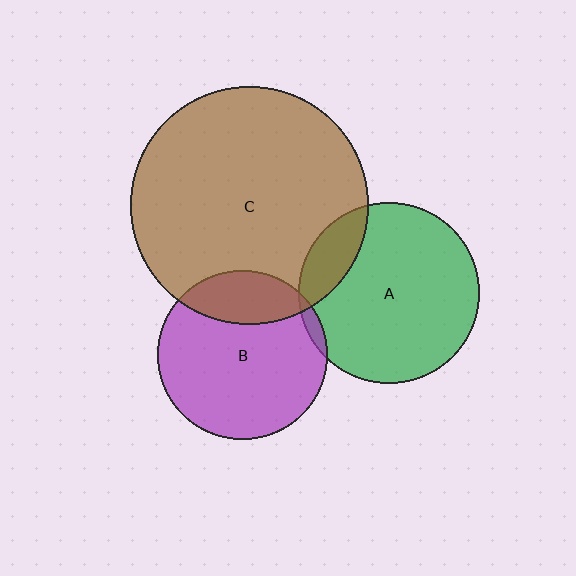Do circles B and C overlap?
Yes.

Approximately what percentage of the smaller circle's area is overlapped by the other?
Approximately 20%.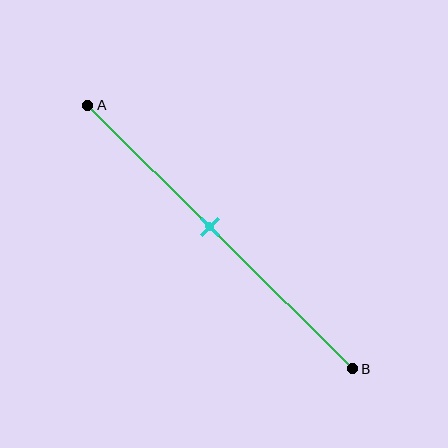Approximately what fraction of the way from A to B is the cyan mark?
The cyan mark is approximately 45% of the way from A to B.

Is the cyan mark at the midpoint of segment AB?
No, the mark is at about 45% from A, not at the 50% midpoint.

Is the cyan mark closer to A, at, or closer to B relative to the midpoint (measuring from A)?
The cyan mark is closer to point A than the midpoint of segment AB.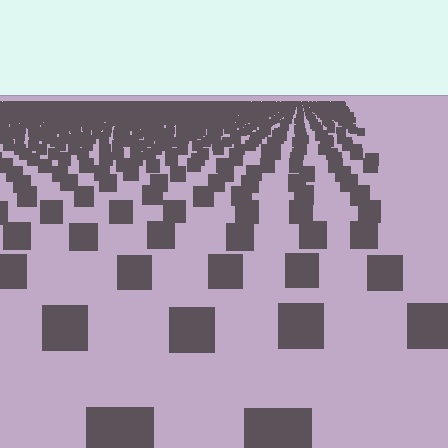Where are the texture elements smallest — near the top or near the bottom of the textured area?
Near the top.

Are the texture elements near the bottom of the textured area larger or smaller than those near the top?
Larger. Near the bottom, elements are closer to the viewer and appear at a bigger on-screen size.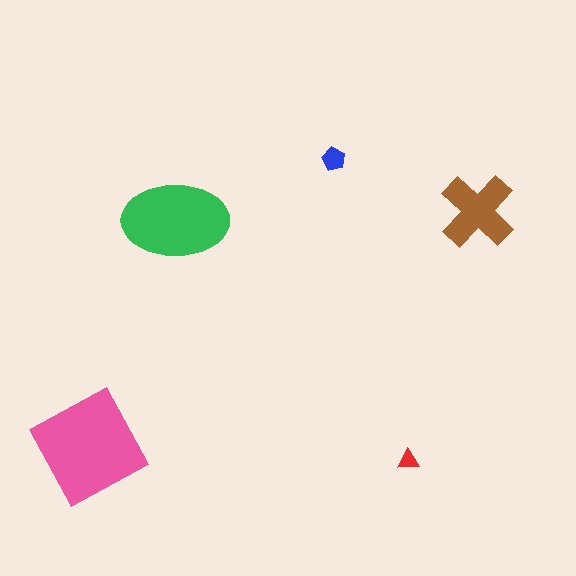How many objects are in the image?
There are 5 objects in the image.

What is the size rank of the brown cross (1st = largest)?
3rd.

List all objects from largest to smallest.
The pink square, the green ellipse, the brown cross, the blue pentagon, the red triangle.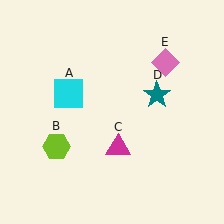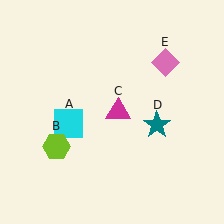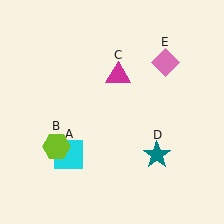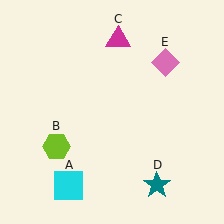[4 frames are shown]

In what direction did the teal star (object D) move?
The teal star (object D) moved down.